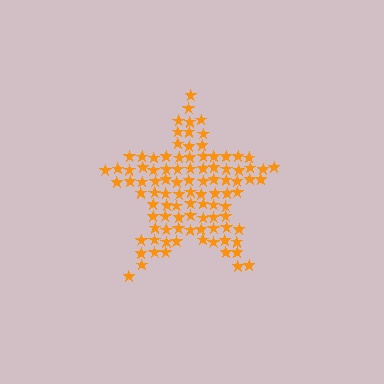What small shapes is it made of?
It is made of small stars.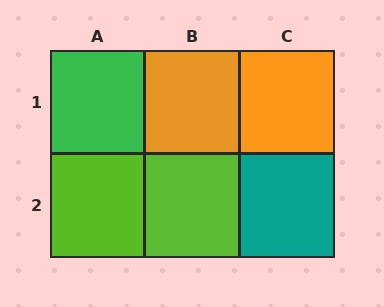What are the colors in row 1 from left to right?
Green, orange, orange.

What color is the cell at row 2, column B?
Lime.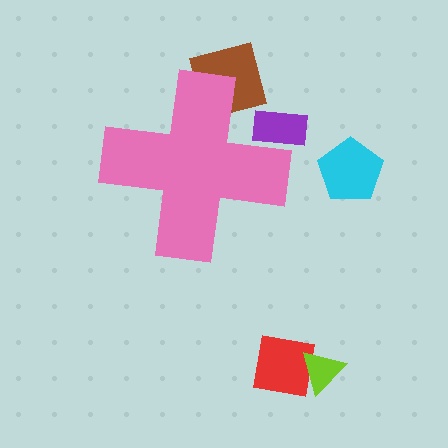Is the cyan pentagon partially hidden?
No, the cyan pentagon is fully visible.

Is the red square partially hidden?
No, the red square is fully visible.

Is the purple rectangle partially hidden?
Yes, the purple rectangle is partially hidden behind the pink cross.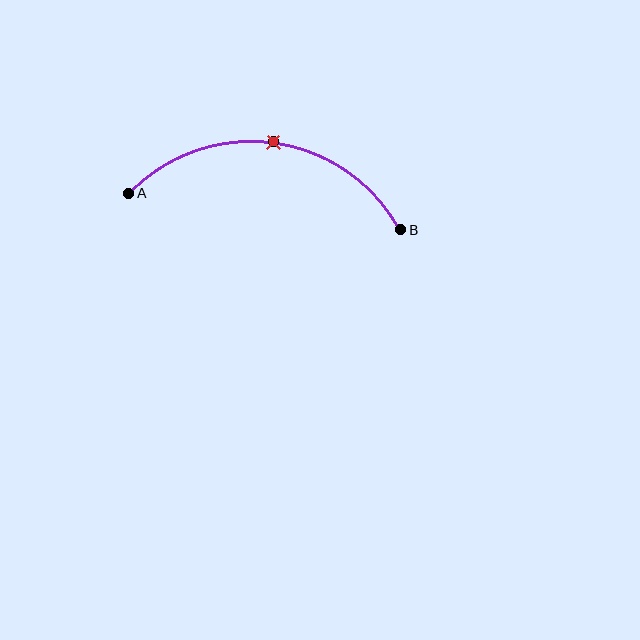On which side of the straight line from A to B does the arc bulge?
The arc bulges above the straight line connecting A and B.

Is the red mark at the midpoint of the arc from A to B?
Yes. The red mark lies on the arc at equal arc-length from both A and B — it is the arc midpoint.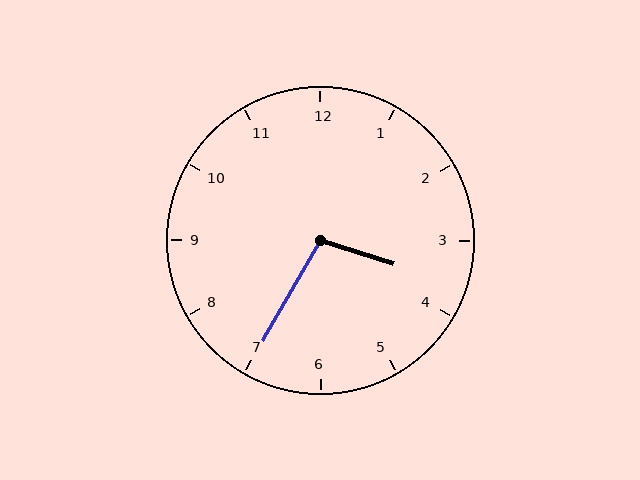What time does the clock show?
3:35.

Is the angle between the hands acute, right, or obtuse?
It is obtuse.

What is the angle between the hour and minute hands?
Approximately 102 degrees.